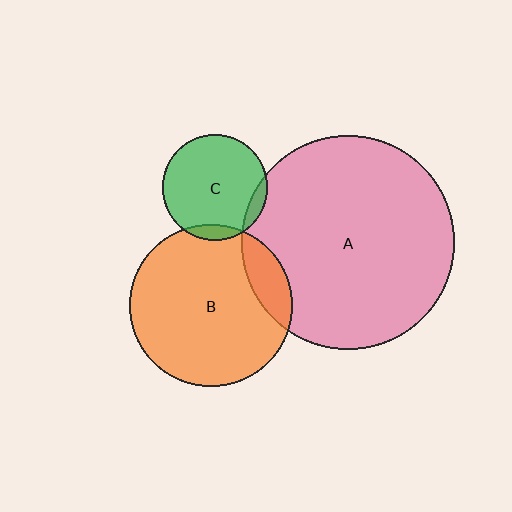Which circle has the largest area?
Circle A (pink).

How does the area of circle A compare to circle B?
Approximately 1.7 times.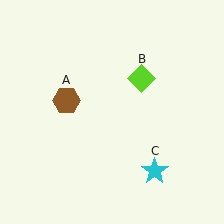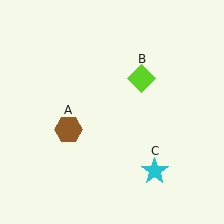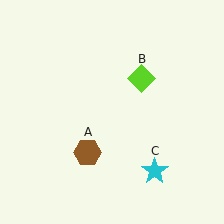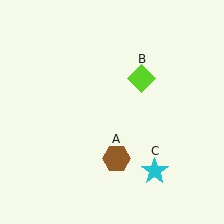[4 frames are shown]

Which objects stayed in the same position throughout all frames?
Lime diamond (object B) and cyan star (object C) remained stationary.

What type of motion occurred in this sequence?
The brown hexagon (object A) rotated counterclockwise around the center of the scene.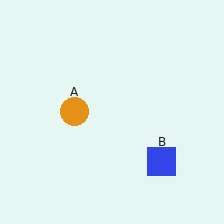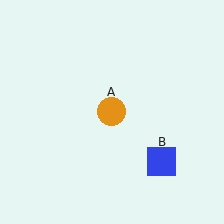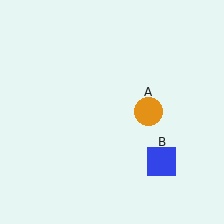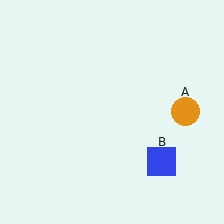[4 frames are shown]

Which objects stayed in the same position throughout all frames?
Blue square (object B) remained stationary.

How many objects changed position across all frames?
1 object changed position: orange circle (object A).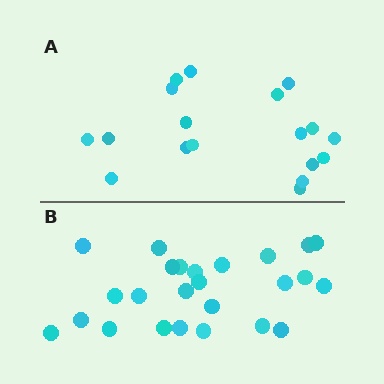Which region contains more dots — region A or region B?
Region B (the bottom region) has more dots.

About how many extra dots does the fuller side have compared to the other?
Region B has roughly 8 or so more dots than region A.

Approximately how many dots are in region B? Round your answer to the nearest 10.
About 20 dots. (The exact count is 25, which rounds to 20.)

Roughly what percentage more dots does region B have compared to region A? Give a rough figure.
About 40% more.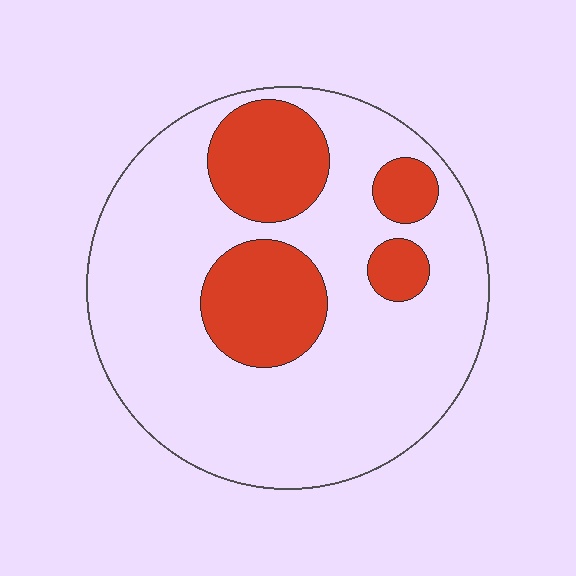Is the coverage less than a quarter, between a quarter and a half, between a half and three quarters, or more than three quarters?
Less than a quarter.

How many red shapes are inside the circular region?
4.